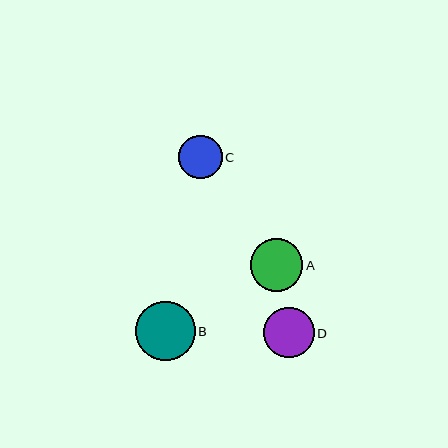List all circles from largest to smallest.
From largest to smallest: B, A, D, C.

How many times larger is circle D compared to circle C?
Circle D is approximately 1.2 times the size of circle C.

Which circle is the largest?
Circle B is the largest with a size of approximately 59 pixels.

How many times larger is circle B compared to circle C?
Circle B is approximately 1.4 times the size of circle C.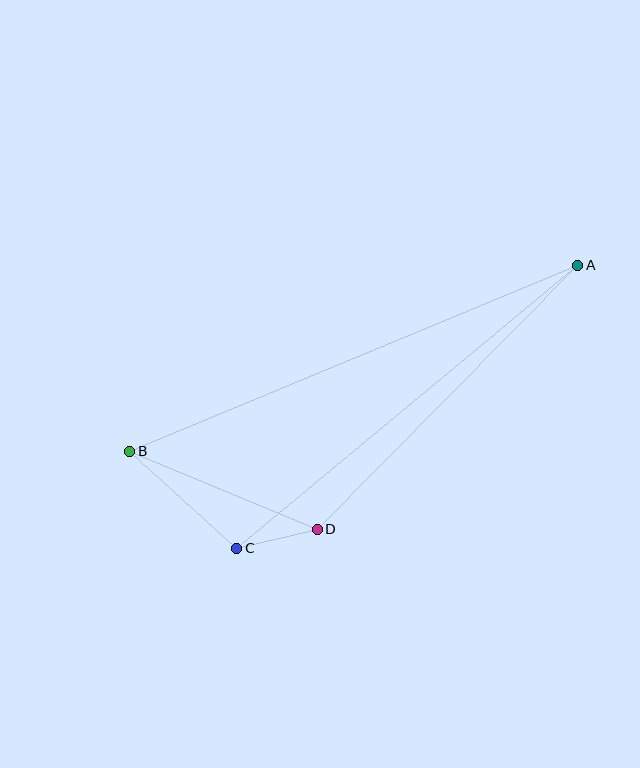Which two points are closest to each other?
Points C and D are closest to each other.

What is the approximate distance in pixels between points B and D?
The distance between B and D is approximately 203 pixels.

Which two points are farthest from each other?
Points A and B are farthest from each other.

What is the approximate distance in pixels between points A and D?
The distance between A and D is approximately 371 pixels.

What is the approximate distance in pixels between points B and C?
The distance between B and C is approximately 144 pixels.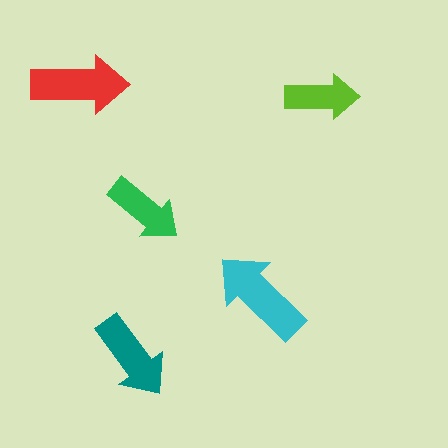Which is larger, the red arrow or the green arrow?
The red one.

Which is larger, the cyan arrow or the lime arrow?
The cyan one.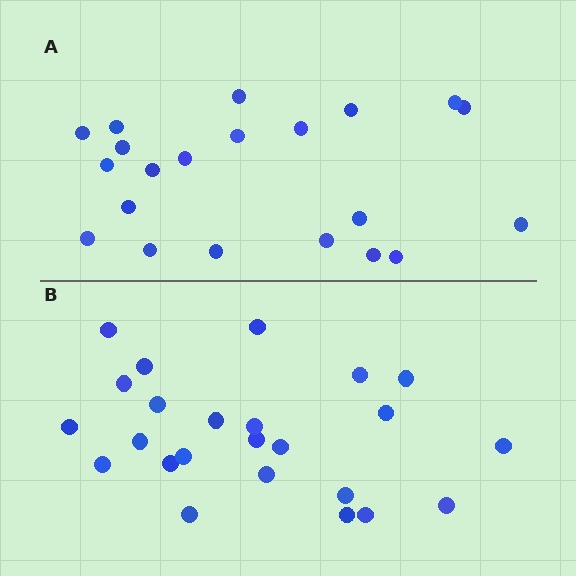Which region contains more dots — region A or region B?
Region B (the bottom region) has more dots.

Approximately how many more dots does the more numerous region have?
Region B has just a few more — roughly 2 or 3 more dots than region A.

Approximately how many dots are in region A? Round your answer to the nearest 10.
About 20 dots. (The exact count is 21, which rounds to 20.)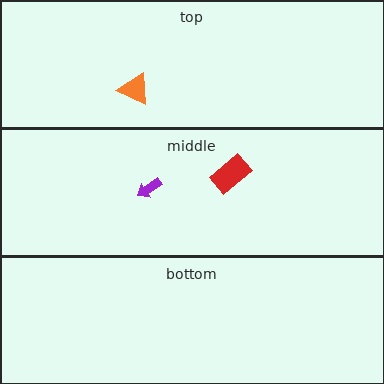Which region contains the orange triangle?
The top region.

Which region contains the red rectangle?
The middle region.